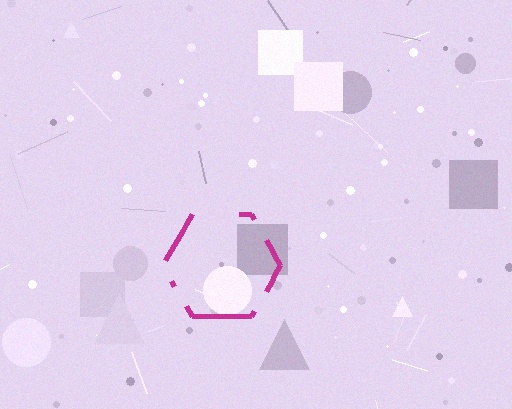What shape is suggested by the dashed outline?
The dashed outline suggests a hexagon.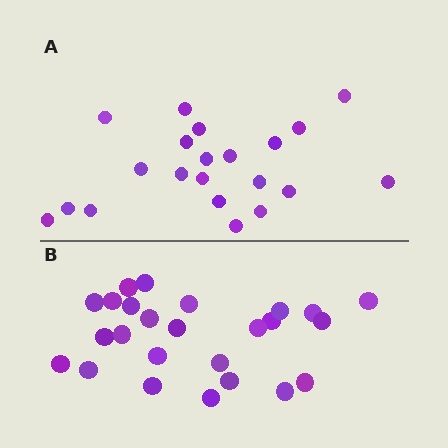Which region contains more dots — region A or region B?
Region B (the bottom region) has more dots.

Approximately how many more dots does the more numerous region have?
Region B has about 4 more dots than region A.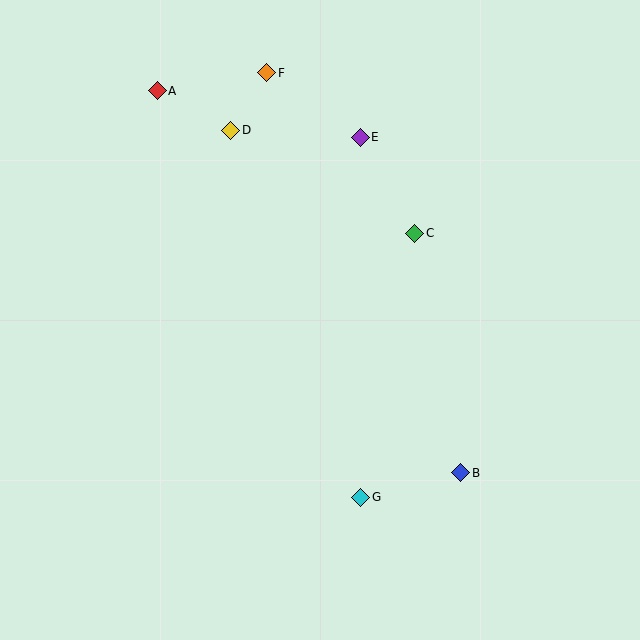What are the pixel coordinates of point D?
Point D is at (231, 130).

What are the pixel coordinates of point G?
Point G is at (361, 497).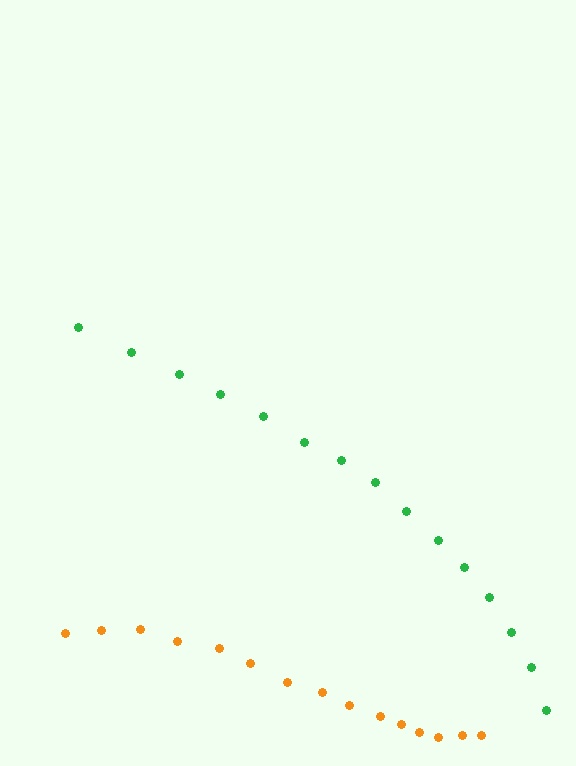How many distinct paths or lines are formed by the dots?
There are 2 distinct paths.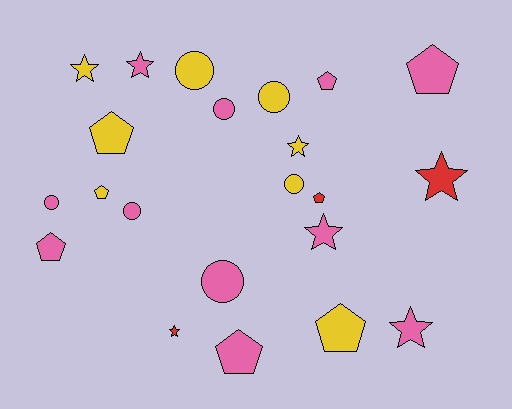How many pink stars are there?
There are 3 pink stars.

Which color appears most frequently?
Pink, with 11 objects.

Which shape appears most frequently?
Pentagon, with 8 objects.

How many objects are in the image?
There are 22 objects.